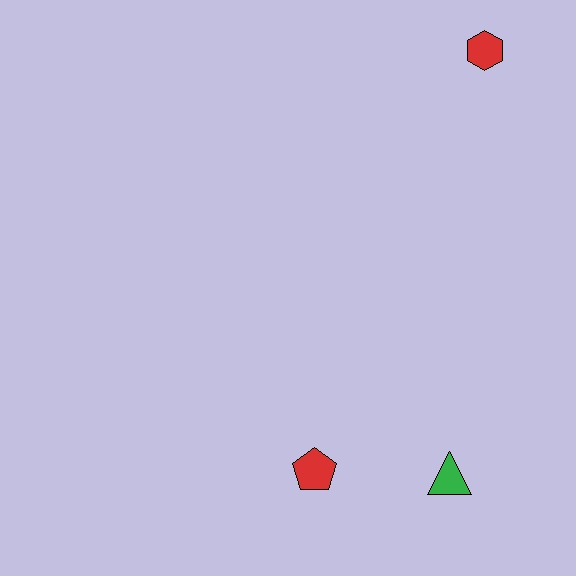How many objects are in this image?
There are 3 objects.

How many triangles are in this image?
There is 1 triangle.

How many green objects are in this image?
There is 1 green object.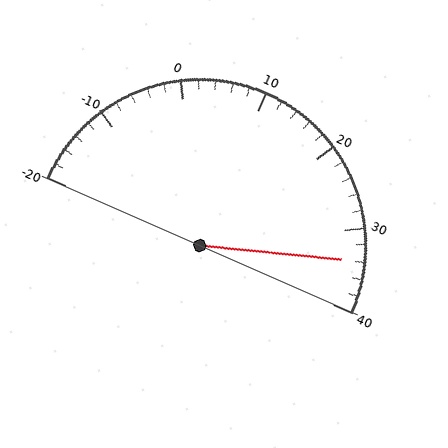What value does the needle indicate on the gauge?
The needle indicates approximately 34.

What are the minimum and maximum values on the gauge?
The gauge ranges from -20 to 40.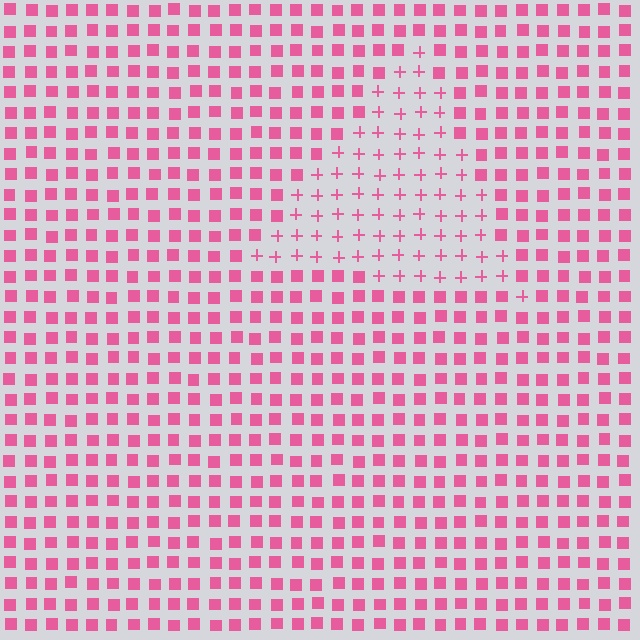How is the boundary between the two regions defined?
The boundary is defined by a change in element shape: plus signs inside vs. squares outside. All elements share the same color and spacing.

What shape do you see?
I see a triangle.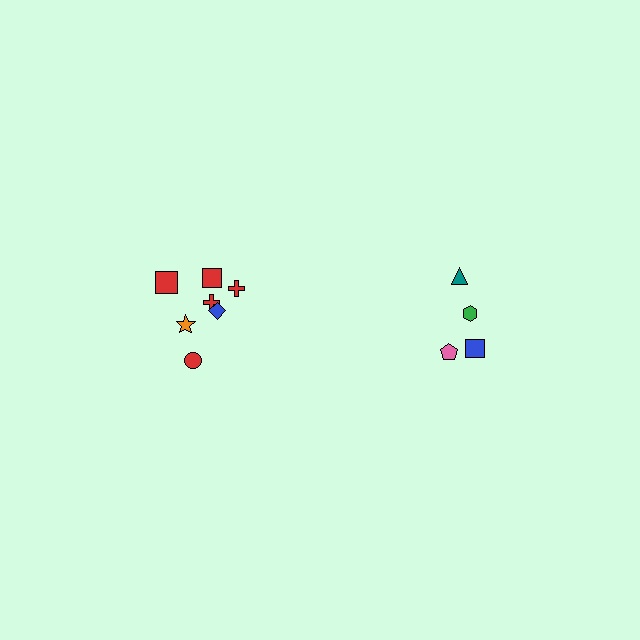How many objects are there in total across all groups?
There are 11 objects.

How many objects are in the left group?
There are 7 objects.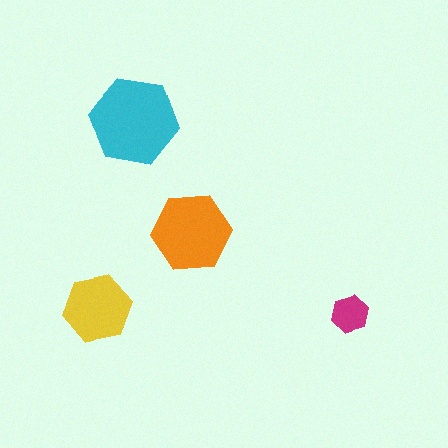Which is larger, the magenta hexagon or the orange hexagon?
The orange one.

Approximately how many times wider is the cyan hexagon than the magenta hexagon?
About 2.5 times wider.